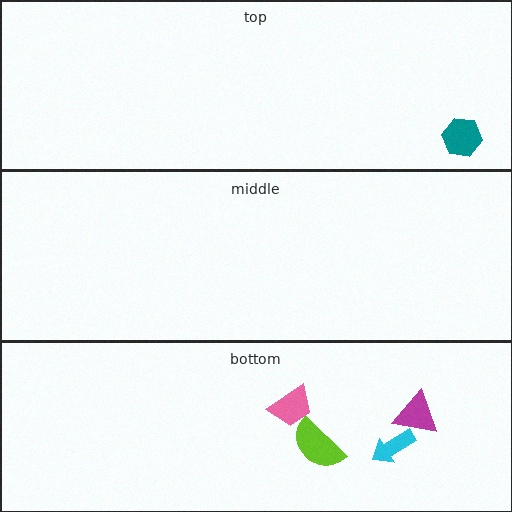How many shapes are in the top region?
1.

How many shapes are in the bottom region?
4.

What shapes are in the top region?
The teal hexagon.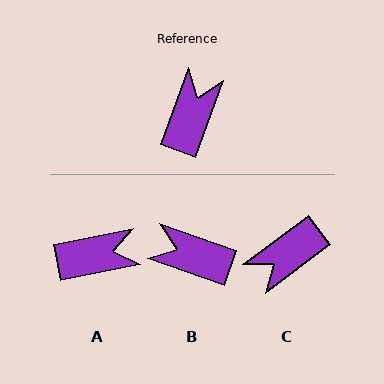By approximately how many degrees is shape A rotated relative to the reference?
Approximately 59 degrees clockwise.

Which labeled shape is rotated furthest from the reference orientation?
C, about 147 degrees away.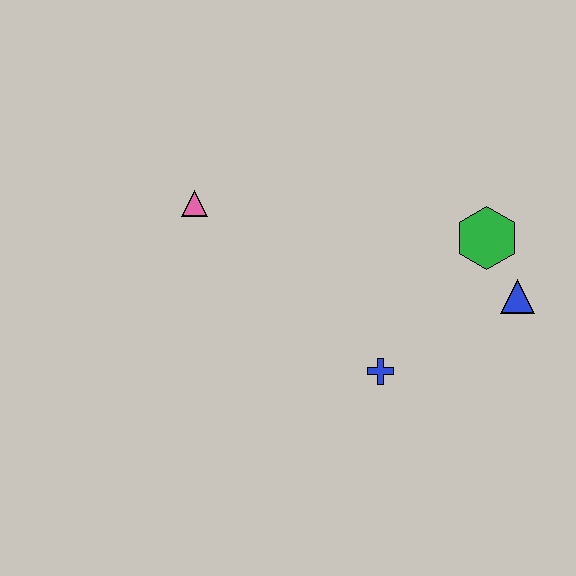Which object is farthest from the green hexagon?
The pink triangle is farthest from the green hexagon.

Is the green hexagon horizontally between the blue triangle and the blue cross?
Yes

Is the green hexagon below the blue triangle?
No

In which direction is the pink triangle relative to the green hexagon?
The pink triangle is to the left of the green hexagon.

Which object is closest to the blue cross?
The blue triangle is closest to the blue cross.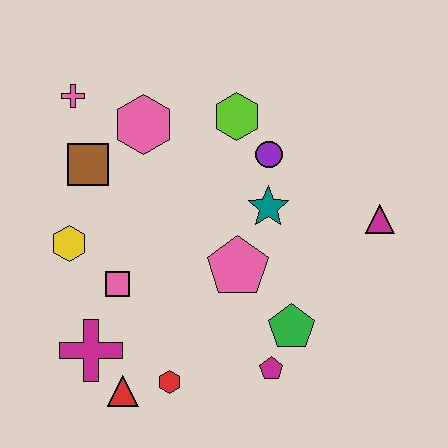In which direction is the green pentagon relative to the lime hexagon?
The green pentagon is below the lime hexagon.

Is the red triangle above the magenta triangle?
No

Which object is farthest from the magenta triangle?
The pink cross is farthest from the magenta triangle.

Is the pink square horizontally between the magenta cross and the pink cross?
No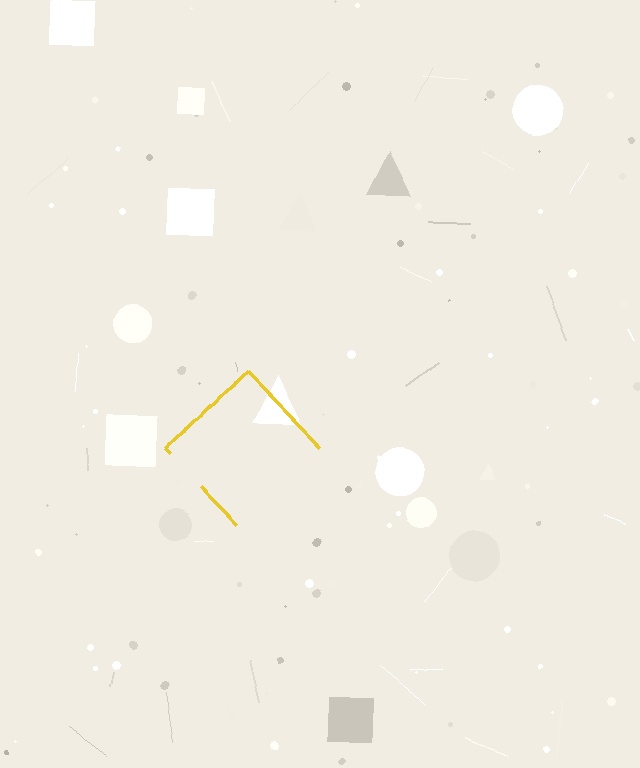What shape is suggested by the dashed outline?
The dashed outline suggests a diamond.